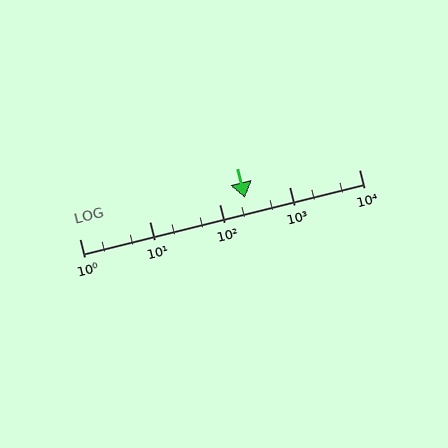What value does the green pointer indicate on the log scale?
The pointer indicates approximately 230.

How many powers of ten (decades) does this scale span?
The scale spans 4 decades, from 1 to 10000.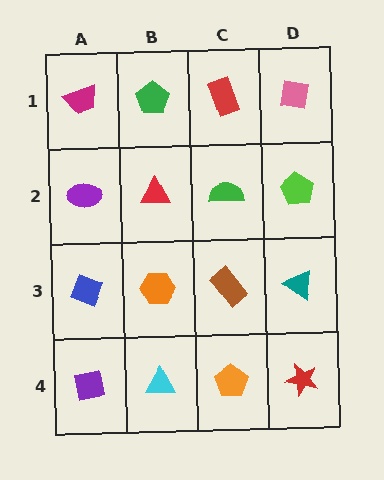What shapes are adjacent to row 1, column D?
A lime pentagon (row 2, column D), a red rectangle (row 1, column C).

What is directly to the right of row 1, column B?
A red rectangle.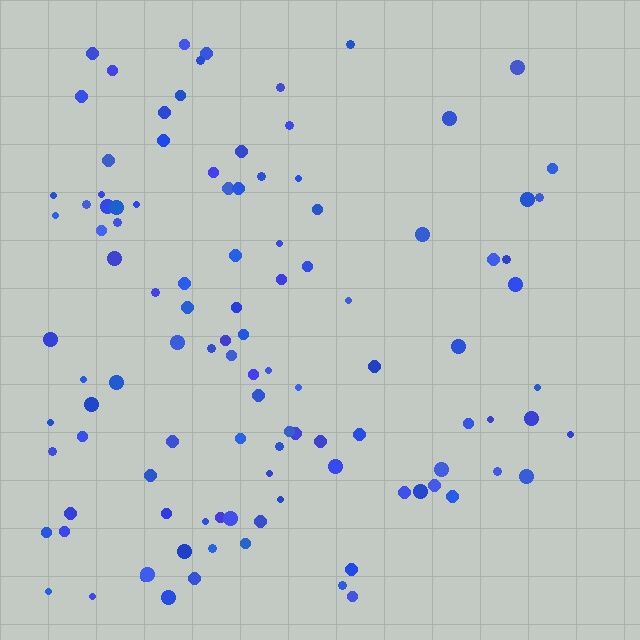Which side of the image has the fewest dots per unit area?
The right.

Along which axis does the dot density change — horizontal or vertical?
Horizontal.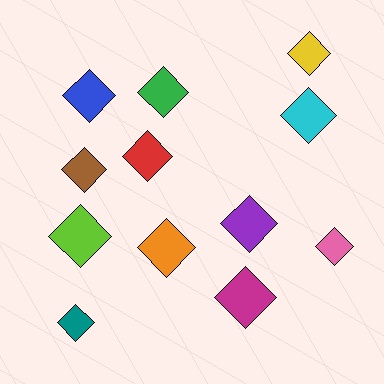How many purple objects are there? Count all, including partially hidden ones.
There is 1 purple object.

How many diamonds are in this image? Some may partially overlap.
There are 12 diamonds.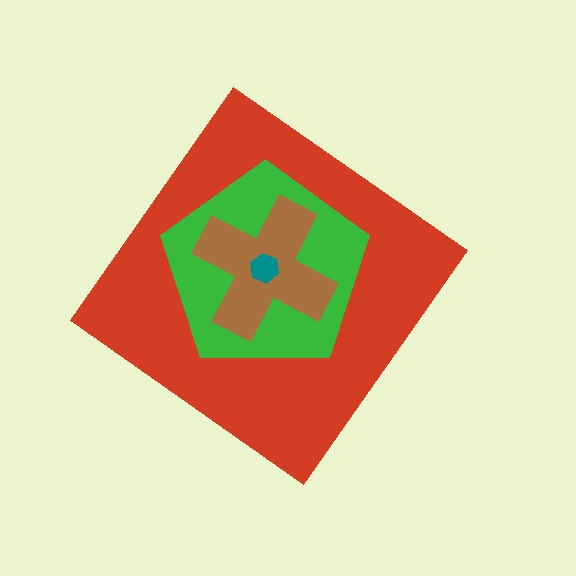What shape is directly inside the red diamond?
The green pentagon.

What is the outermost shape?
The red diamond.